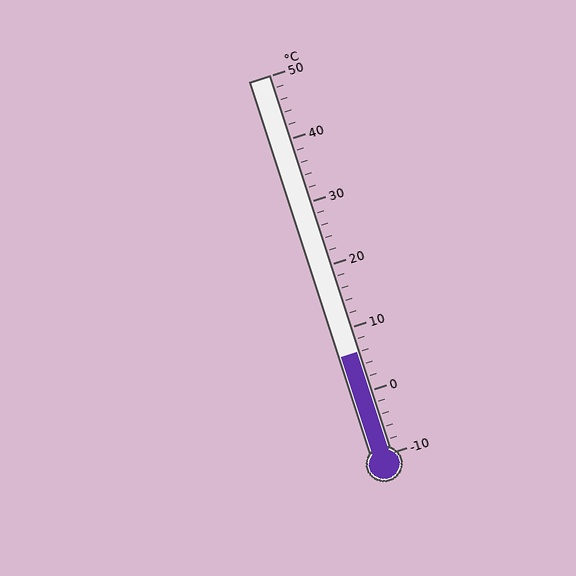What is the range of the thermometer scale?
The thermometer scale ranges from -10°C to 50°C.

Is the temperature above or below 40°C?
The temperature is below 40°C.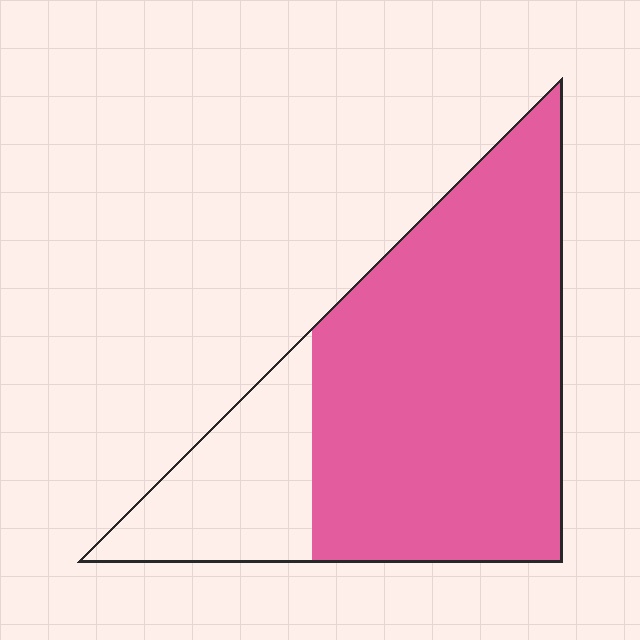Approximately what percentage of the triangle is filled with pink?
Approximately 75%.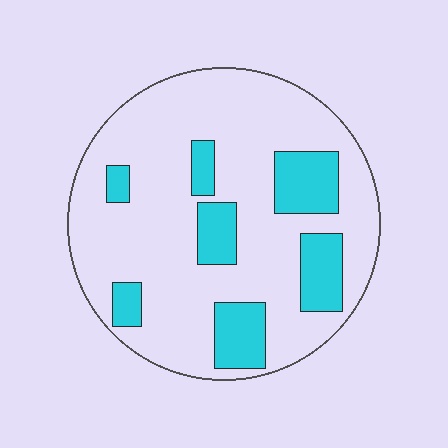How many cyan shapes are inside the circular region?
7.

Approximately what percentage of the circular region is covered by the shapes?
Approximately 20%.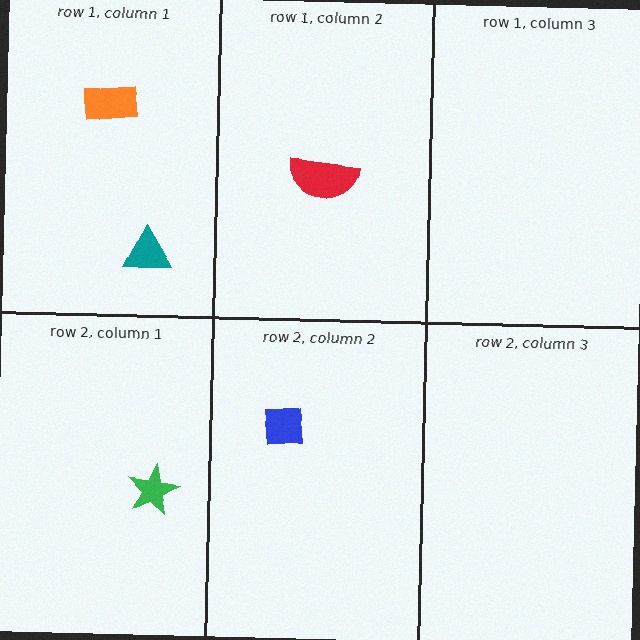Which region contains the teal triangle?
The row 1, column 1 region.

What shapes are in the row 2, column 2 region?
The blue square.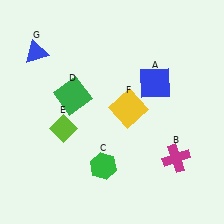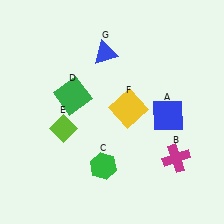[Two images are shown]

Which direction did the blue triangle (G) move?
The blue triangle (G) moved right.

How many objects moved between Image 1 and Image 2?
2 objects moved between the two images.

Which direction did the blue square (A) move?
The blue square (A) moved down.